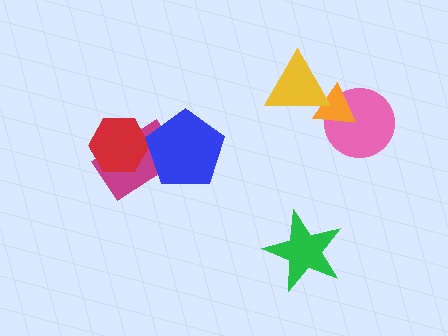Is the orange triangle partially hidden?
Yes, it is partially covered by another shape.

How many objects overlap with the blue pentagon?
1 object overlaps with the blue pentagon.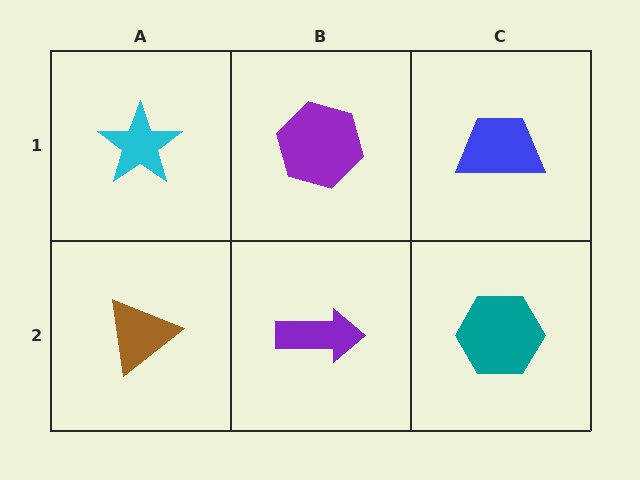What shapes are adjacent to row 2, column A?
A cyan star (row 1, column A), a purple arrow (row 2, column B).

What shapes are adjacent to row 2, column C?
A blue trapezoid (row 1, column C), a purple arrow (row 2, column B).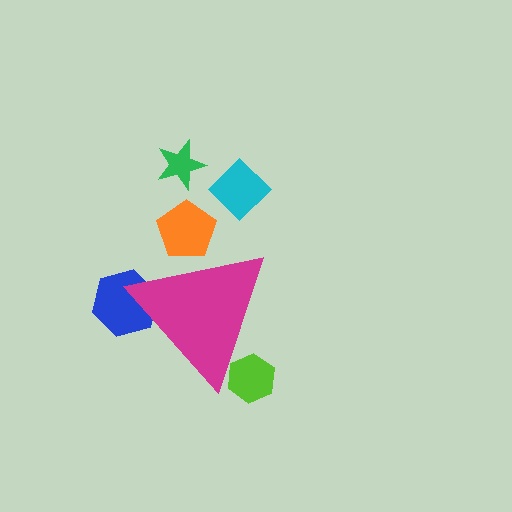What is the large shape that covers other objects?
A magenta triangle.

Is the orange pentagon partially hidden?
Yes, the orange pentagon is partially hidden behind the magenta triangle.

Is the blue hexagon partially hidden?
Yes, the blue hexagon is partially hidden behind the magenta triangle.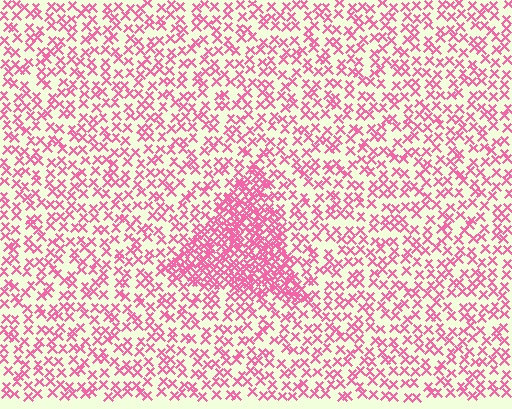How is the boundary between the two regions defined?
The boundary is defined by a change in element density (approximately 2.5x ratio). All elements are the same color, size, and shape.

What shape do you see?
I see a triangle.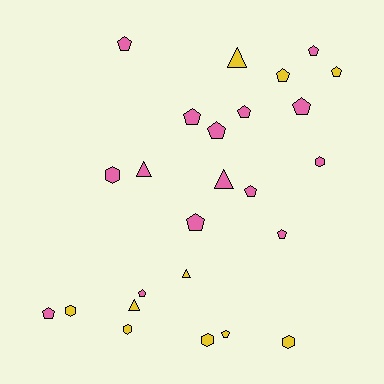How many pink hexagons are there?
There are 2 pink hexagons.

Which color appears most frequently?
Pink, with 15 objects.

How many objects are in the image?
There are 25 objects.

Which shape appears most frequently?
Pentagon, with 14 objects.